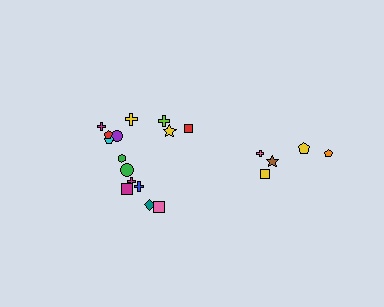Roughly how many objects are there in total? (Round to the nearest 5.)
Roughly 20 objects in total.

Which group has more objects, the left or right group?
The left group.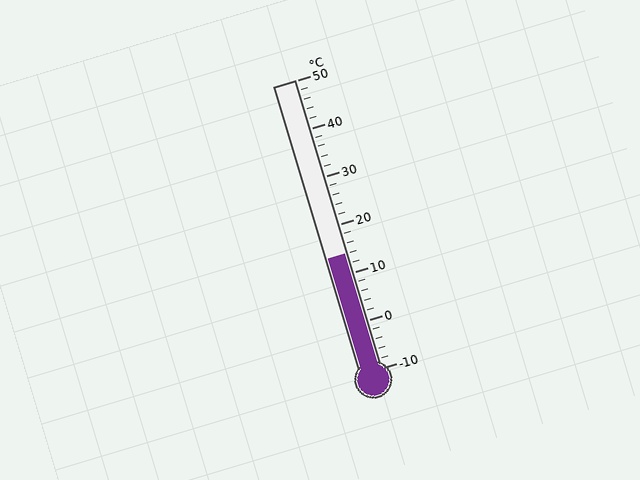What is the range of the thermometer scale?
The thermometer scale ranges from -10°C to 50°C.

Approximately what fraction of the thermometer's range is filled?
The thermometer is filled to approximately 40% of its range.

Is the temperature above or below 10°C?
The temperature is above 10°C.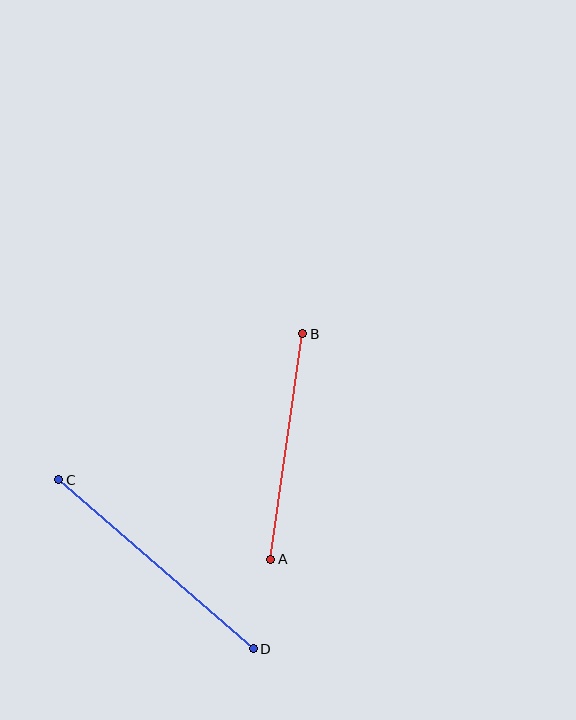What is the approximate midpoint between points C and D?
The midpoint is at approximately (156, 564) pixels.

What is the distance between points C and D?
The distance is approximately 258 pixels.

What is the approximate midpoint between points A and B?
The midpoint is at approximately (287, 446) pixels.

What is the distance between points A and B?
The distance is approximately 227 pixels.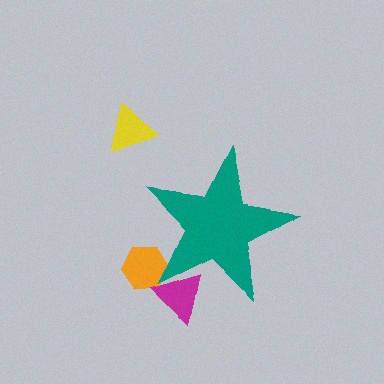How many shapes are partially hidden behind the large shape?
2 shapes are partially hidden.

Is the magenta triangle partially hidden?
Yes, the magenta triangle is partially hidden behind the teal star.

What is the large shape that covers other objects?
A teal star.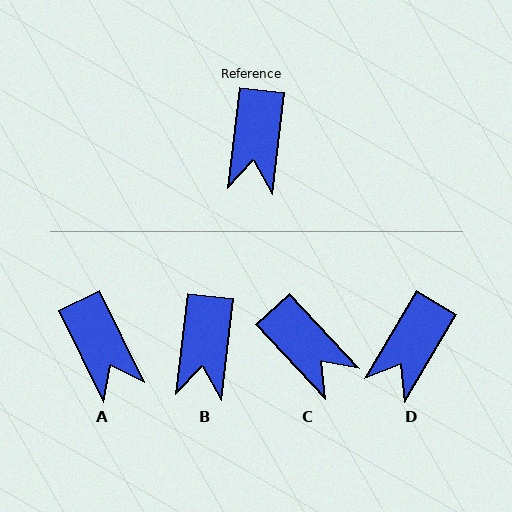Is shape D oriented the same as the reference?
No, it is off by about 24 degrees.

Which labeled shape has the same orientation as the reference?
B.